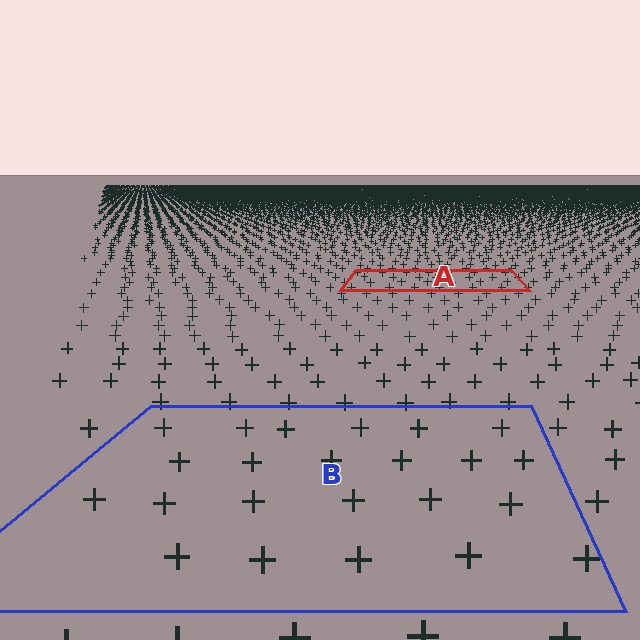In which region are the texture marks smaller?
The texture marks are smaller in region A, because it is farther away.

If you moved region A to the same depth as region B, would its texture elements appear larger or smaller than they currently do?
They would appear larger. At a closer depth, the same texture elements are projected at a bigger on-screen size.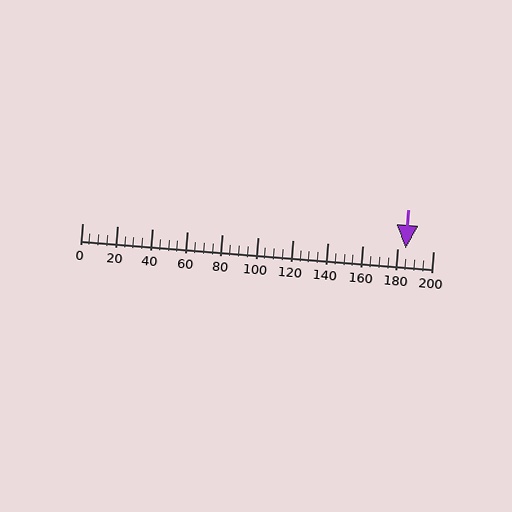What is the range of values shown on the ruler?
The ruler shows values from 0 to 200.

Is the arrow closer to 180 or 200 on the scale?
The arrow is closer to 180.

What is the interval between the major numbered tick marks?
The major tick marks are spaced 20 units apart.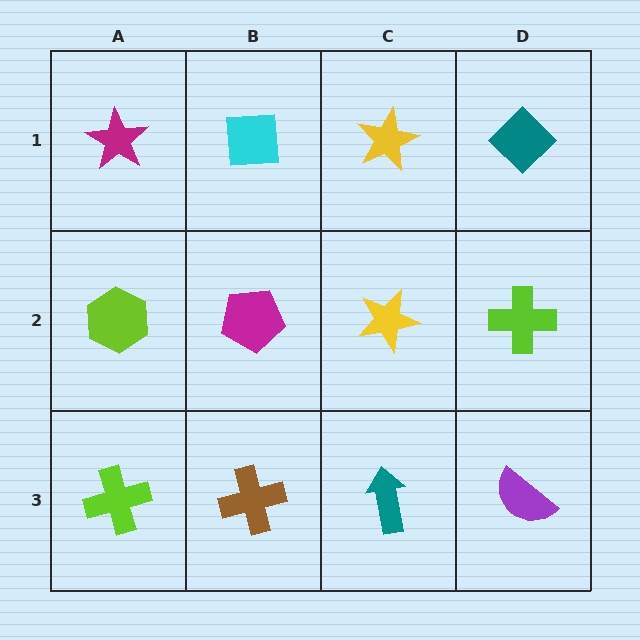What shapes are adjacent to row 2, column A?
A magenta star (row 1, column A), a lime cross (row 3, column A), a magenta pentagon (row 2, column B).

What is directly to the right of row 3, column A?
A brown cross.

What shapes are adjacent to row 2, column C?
A yellow star (row 1, column C), a teal arrow (row 3, column C), a magenta pentagon (row 2, column B), a lime cross (row 2, column D).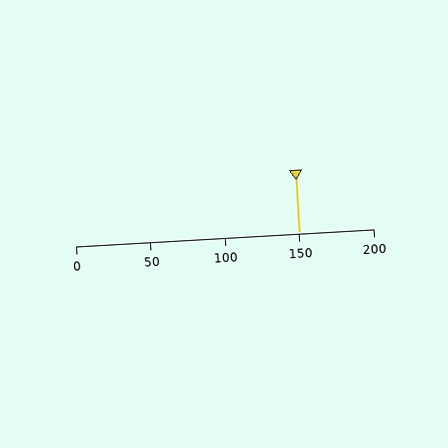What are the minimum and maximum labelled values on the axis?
The axis runs from 0 to 200.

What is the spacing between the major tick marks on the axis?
The major ticks are spaced 50 apart.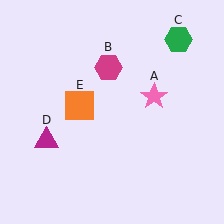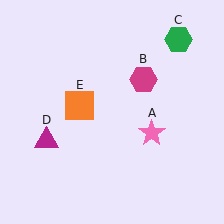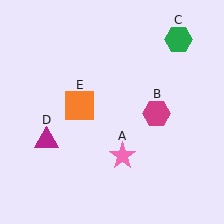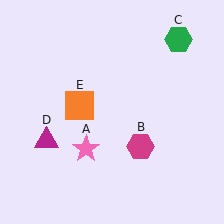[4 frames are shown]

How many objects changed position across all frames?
2 objects changed position: pink star (object A), magenta hexagon (object B).